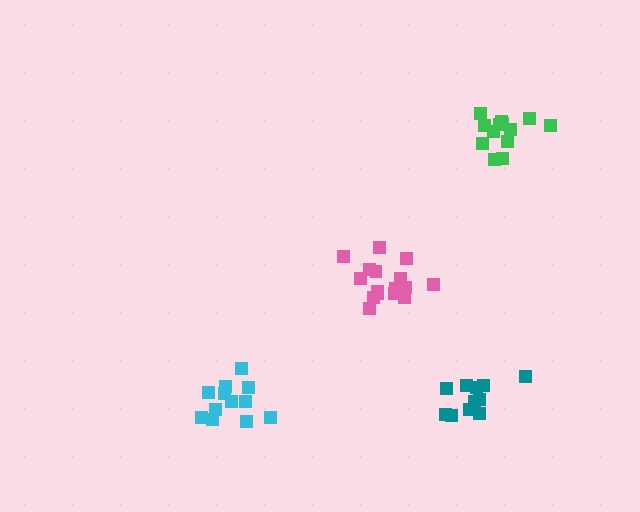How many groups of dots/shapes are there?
There are 4 groups.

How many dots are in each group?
Group 1: 16 dots, Group 2: 13 dots, Group 3: 12 dots, Group 4: 11 dots (52 total).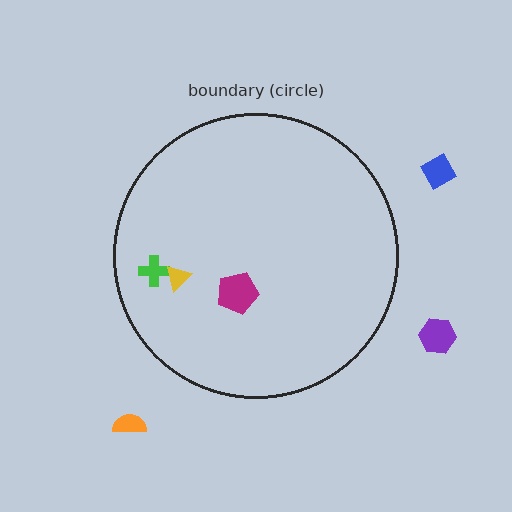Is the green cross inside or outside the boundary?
Inside.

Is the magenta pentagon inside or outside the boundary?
Inside.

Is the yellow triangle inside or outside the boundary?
Inside.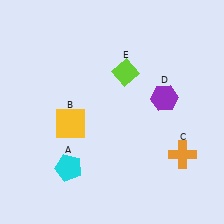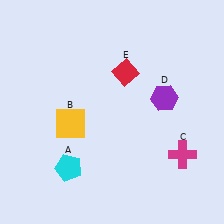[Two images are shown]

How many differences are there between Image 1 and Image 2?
There are 2 differences between the two images.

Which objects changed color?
C changed from orange to magenta. E changed from lime to red.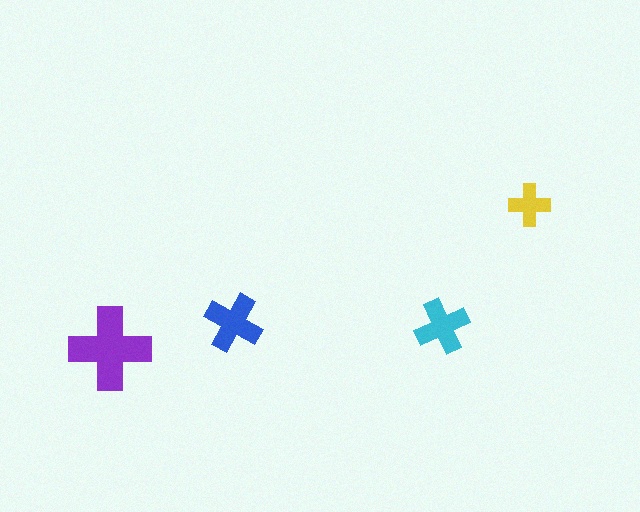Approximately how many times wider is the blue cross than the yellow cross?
About 1.5 times wider.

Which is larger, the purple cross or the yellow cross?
The purple one.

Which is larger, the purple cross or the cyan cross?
The purple one.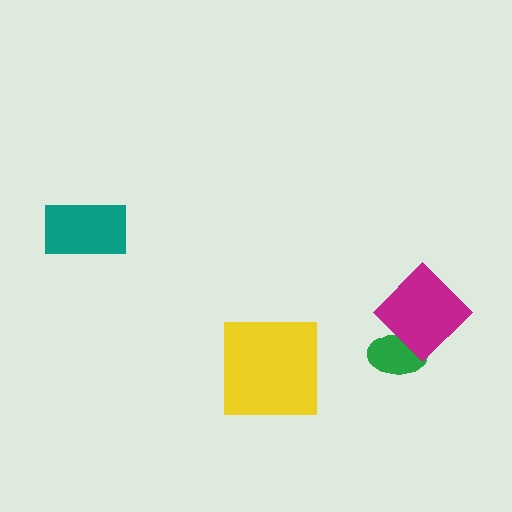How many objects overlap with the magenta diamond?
1 object overlaps with the magenta diamond.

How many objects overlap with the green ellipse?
1 object overlaps with the green ellipse.